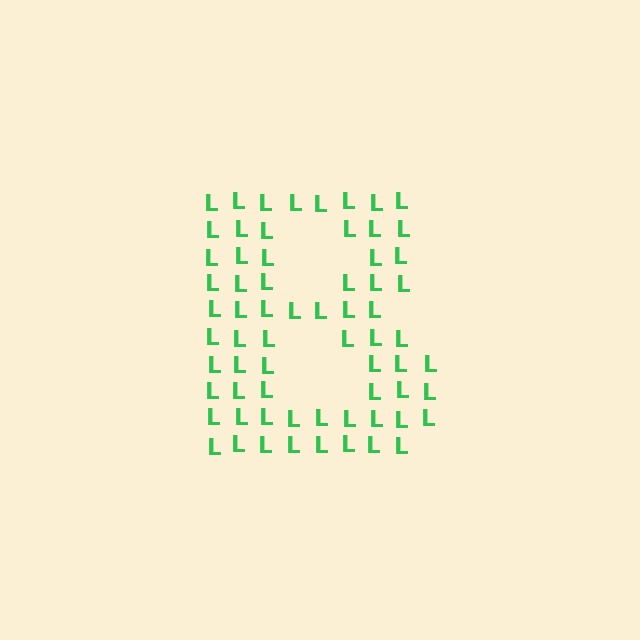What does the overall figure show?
The overall figure shows the letter B.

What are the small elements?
The small elements are letter L's.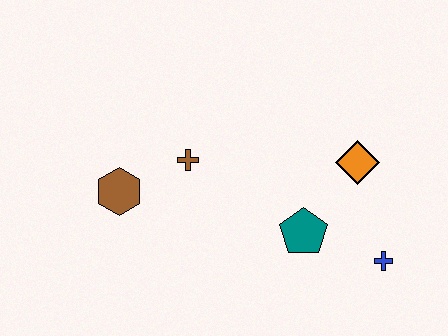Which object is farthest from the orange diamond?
The brown hexagon is farthest from the orange diamond.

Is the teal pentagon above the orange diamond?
No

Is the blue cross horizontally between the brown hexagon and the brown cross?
No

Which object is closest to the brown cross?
The brown hexagon is closest to the brown cross.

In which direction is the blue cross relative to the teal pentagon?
The blue cross is to the right of the teal pentagon.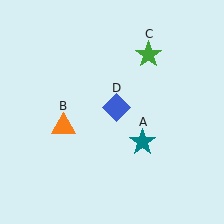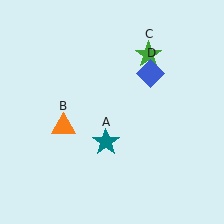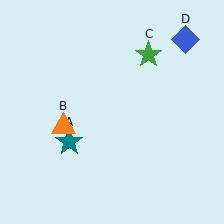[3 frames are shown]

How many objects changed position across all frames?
2 objects changed position: teal star (object A), blue diamond (object D).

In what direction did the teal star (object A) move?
The teal star (object A) moved left.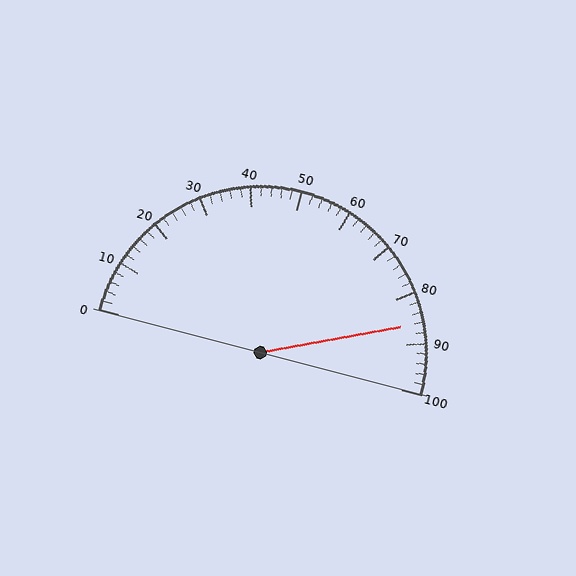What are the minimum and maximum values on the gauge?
The gauge ranges from 0 to 100.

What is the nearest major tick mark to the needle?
The nearest major tick mark is 90.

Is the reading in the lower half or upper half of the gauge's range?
The reading is in the upper half of the range (0 to 100).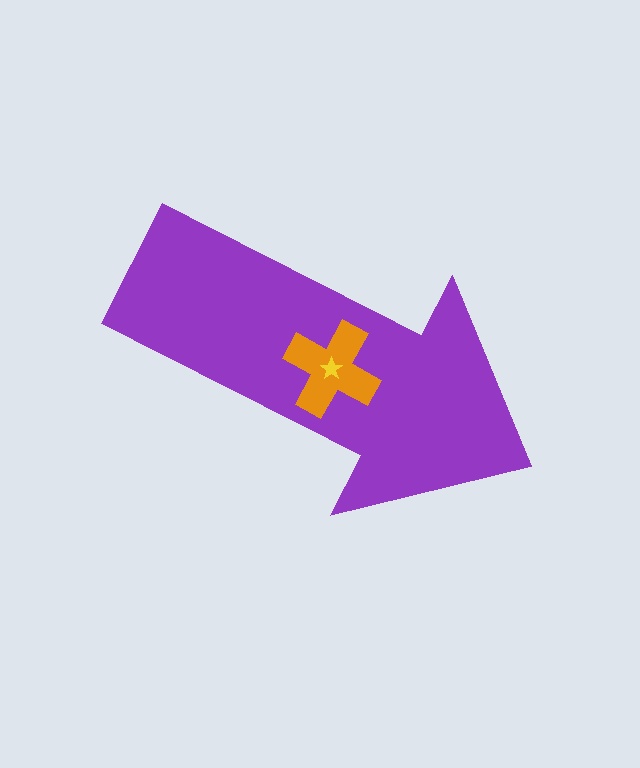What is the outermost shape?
The purple arrow.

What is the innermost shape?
The yellow star.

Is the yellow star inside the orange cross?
Yes.